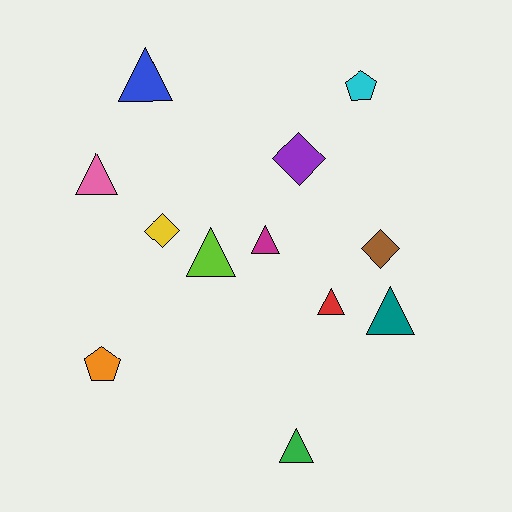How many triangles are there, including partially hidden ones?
There are 7 triangles.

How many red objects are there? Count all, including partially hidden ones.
There is 1 red object.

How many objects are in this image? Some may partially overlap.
There are 12 objects.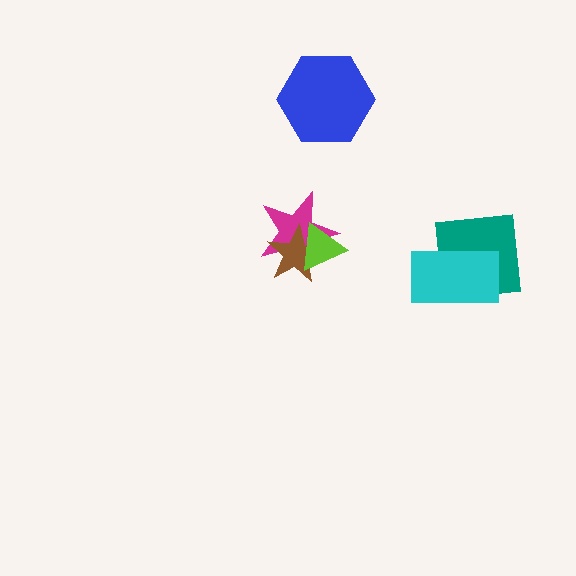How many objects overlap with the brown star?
2 objects overlap with the brown star.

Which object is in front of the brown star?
The lime triangle is in front of the brown star.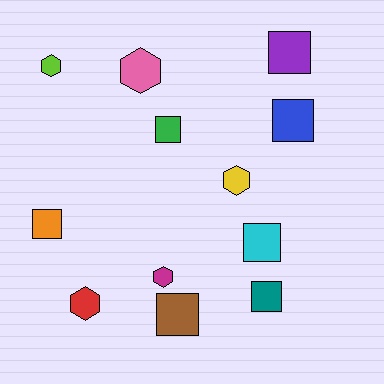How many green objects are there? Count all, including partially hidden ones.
There is 1 green object.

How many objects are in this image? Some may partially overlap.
There are 12 objects.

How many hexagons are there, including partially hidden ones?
There are 5 hexagons.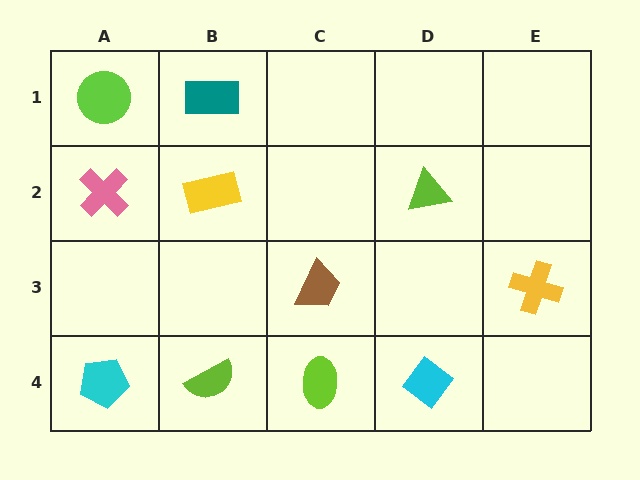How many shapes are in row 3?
2 shapes.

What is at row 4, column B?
A lime semicircle.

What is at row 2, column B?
A yellow rectangle.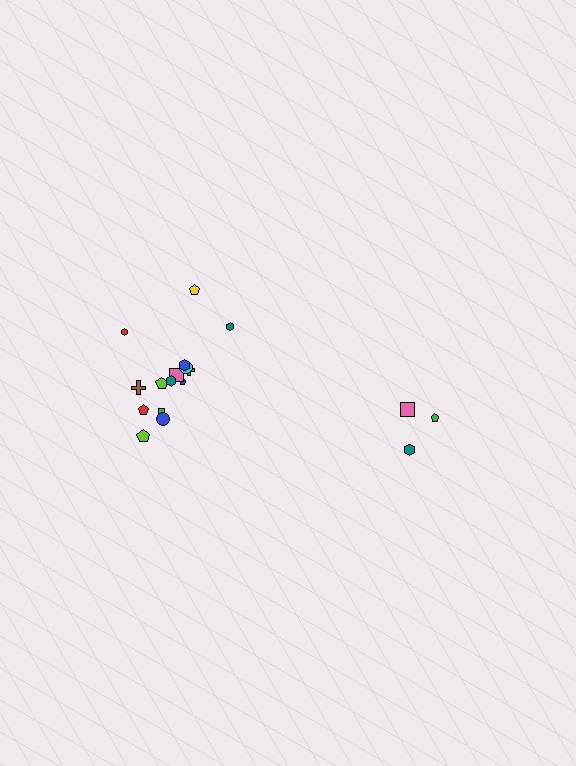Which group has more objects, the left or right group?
The left group.